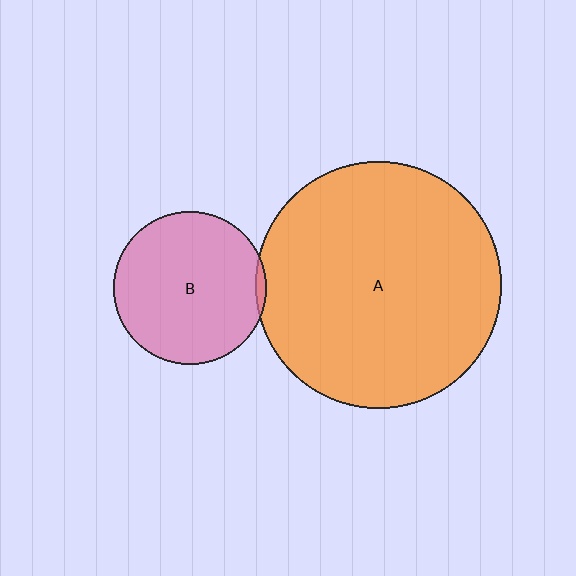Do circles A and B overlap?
Yes.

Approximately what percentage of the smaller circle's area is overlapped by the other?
Approximately 5%.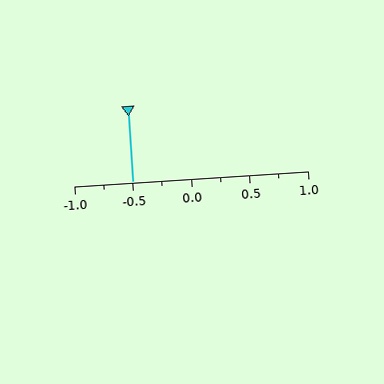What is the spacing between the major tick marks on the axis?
The major ticks are spaced 0.5 apart.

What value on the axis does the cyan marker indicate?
The marker indicates approximately -0.5.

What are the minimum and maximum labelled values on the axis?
The axis runs from -1.0 to 1.0.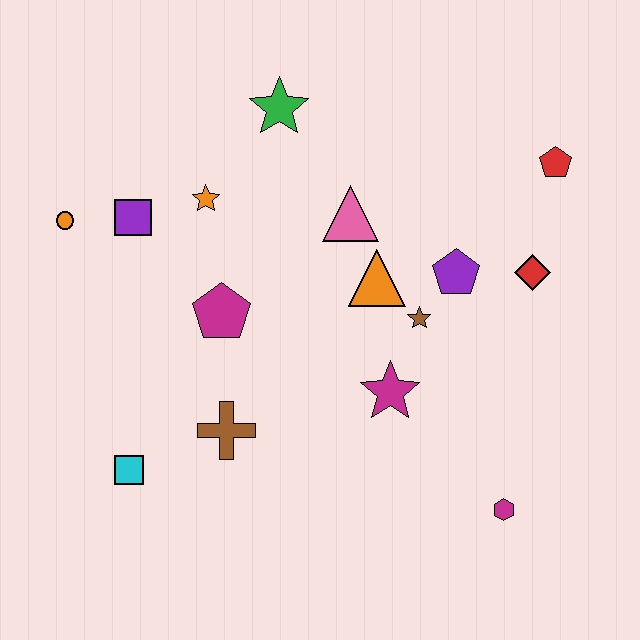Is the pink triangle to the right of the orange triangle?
No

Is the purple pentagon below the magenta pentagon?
No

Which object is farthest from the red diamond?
The orange circle is farthest from the red diamond.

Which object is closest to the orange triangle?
The brown star is closest to the orange triangle.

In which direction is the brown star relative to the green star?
The brown star is below the green star.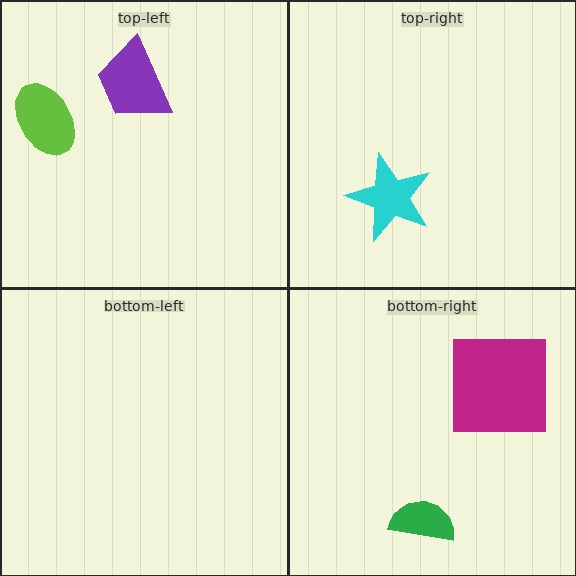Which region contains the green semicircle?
The bottom-right region.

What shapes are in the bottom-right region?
The green semicircle, the magenta square.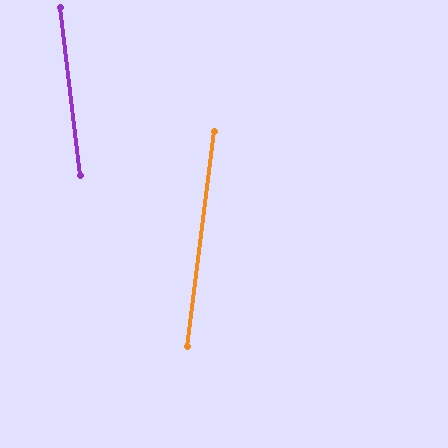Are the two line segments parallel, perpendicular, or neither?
Neither parallel nor perpendicular — they differ by about 14°.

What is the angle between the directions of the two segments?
Approximately 14 degrees.